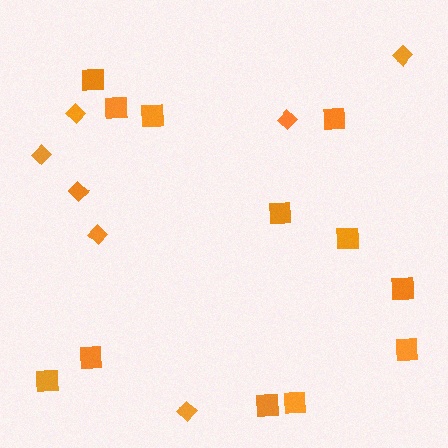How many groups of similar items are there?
There are 2 groups: one group of squares (12) and one group of diamonds (7).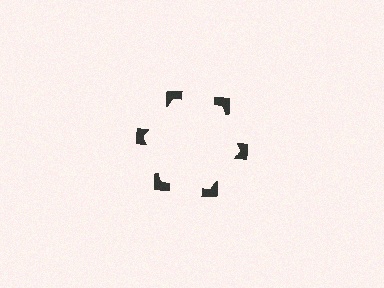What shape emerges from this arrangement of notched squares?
An illusory hexagon — its edges are inferred from the aligned wedge cuts in the notched squares, not physically drawn.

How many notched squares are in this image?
There are 6 — one at each vertex of the illusory hexagon.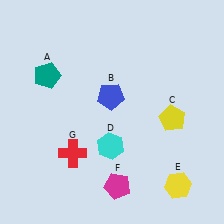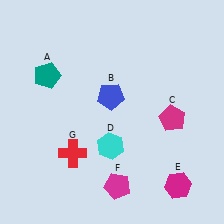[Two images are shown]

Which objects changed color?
C changed from yellow to magenta. E changed from yellow to magenta.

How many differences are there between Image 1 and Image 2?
There are 2 differences between the two images.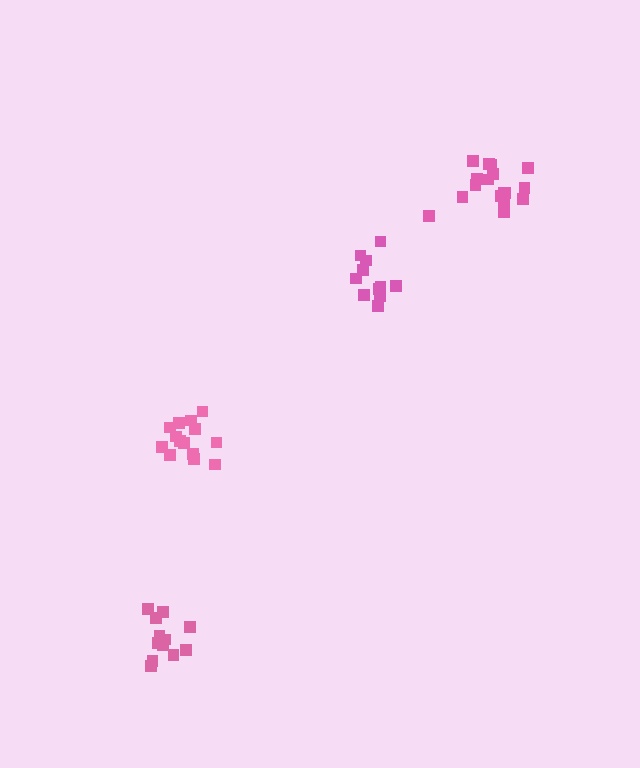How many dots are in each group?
Group 1: 11 dots, Group 2: 15 dots, Group 3: 17 dots, Group 4: 12 dots (55 total).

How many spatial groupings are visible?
There are 4 spatial groupings.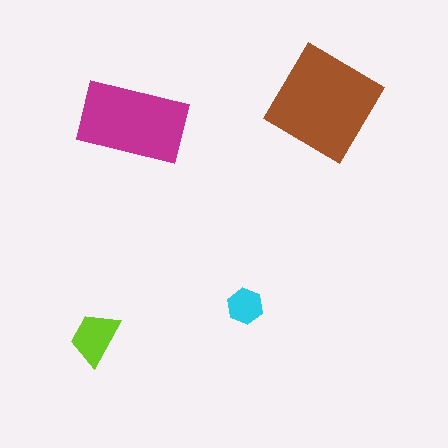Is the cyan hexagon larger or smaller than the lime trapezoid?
Smaller.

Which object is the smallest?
The cyan hexagon.